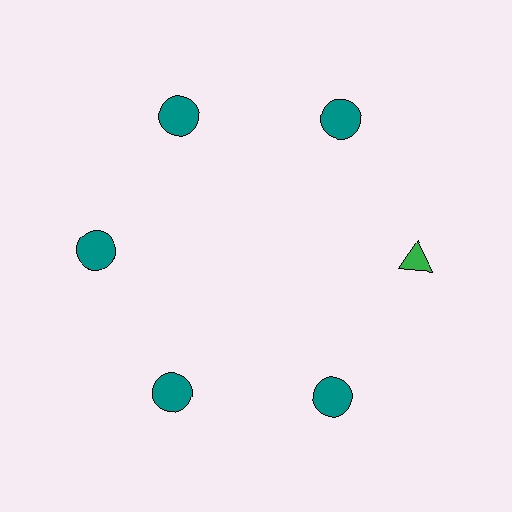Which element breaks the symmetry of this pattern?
The green triangle at roughly the 3 o'clock position breaks the symmetry. All other shapes are teal circles.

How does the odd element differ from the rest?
It differs in both color (green instead of teal) and shape (triangle instead of circle).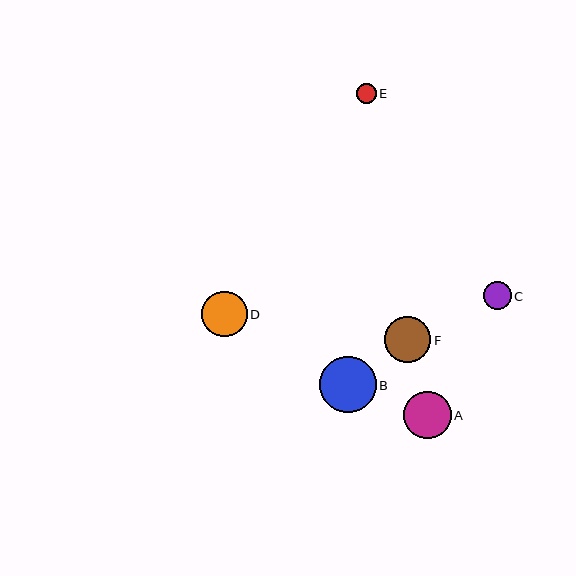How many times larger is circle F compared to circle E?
Circle F is approximately 2.3 times the size of circle E.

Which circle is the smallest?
Circle E is the smallest with a size of approximately 20 pixels.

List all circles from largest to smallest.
From largest to smallest: B, A, F, D, C, E.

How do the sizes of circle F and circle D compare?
Circle F and circle D are approximately the same size.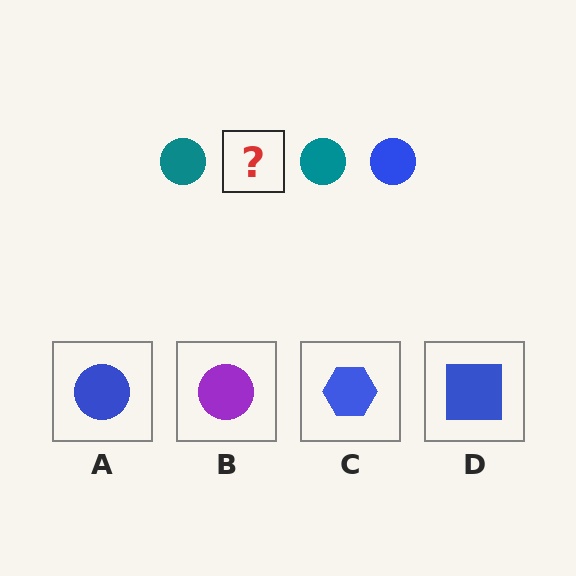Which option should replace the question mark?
Option A.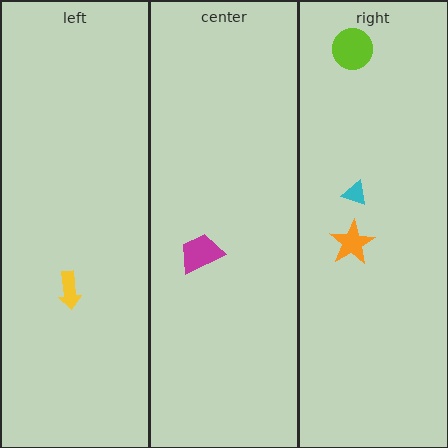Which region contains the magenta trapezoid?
The center region.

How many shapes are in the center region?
1.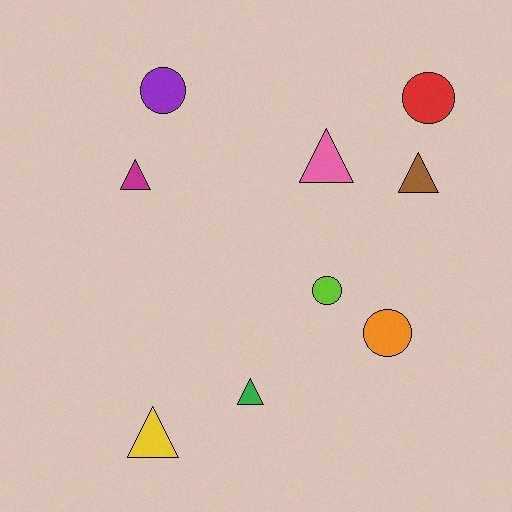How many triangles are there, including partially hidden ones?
There are 5 triangles.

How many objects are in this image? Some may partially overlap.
There are 9 objects.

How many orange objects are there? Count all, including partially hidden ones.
There is 1 orange object.